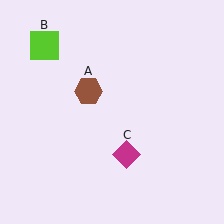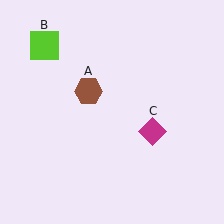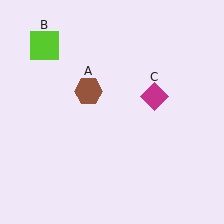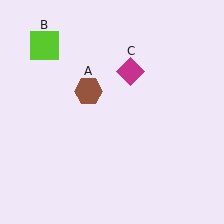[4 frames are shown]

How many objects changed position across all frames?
1 object changed position: magenta diamond (object C).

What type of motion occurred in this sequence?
The magenta diamond (object C) rotated counterclockwise around the center of the scene.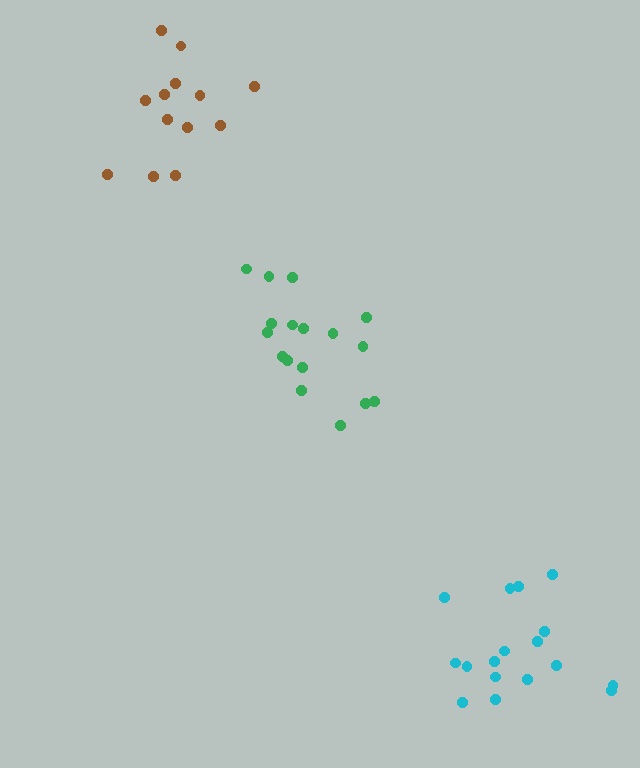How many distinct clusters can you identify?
There are 3 distinct clusters.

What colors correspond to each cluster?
The clusters are colored: green, cyan, brown.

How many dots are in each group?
Group 1: 17 dots, Group 2: 17 dots, Group 3: 13 dots (47 total).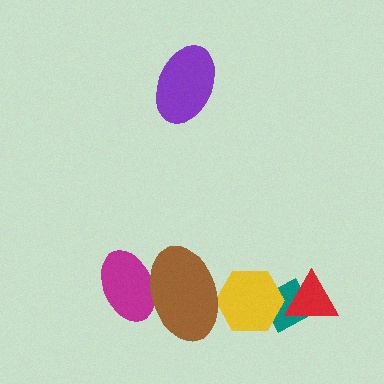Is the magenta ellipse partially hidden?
Yes, it is partially covered by another shape.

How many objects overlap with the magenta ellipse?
1 object overlaps with the magenta ellipse.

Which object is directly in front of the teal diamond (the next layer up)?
The yellow hexagon is directly in front of the teal diamond.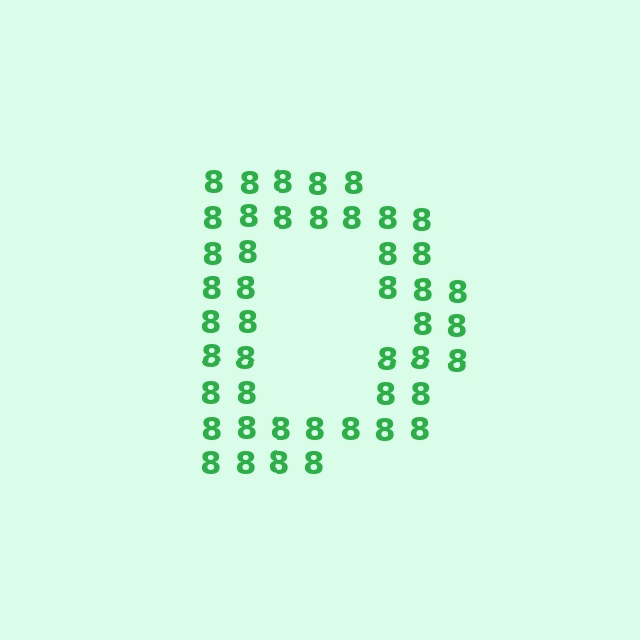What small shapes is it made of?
It is made of small digit 8's.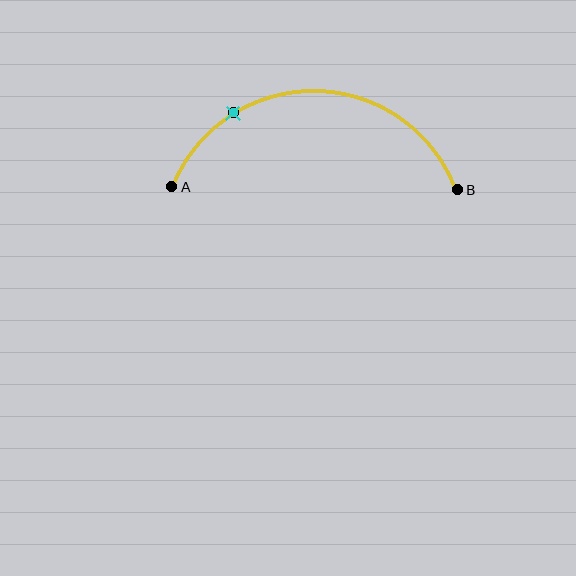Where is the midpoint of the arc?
The arc midpoint is the point on the curve farthest from the straight line joining A and B. It sits above that line.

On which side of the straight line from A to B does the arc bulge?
The arc bulges above the straight line connecting A and B.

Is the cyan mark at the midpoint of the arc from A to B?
No. The cyan mark lies on the arc but is closer to endpoint A. The arc midpoint would be at the point on the curve equidistant along the arc from both A and B.